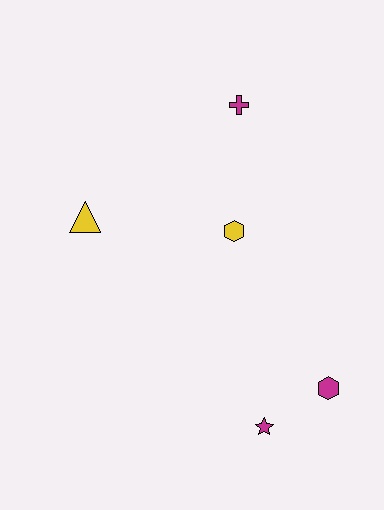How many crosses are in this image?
There is 1 cross.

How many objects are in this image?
There are 5 objects.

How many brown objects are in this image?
There are no brown objects.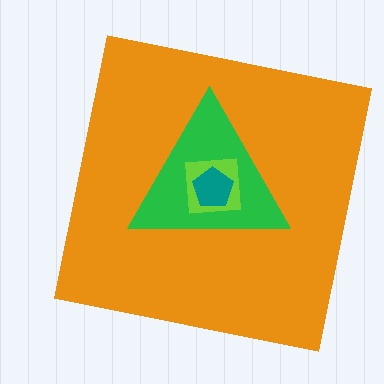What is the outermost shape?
The orange square.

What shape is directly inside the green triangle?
The lime square.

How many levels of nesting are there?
4.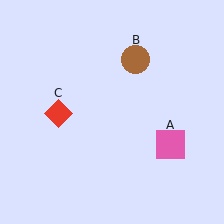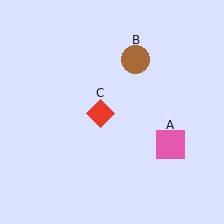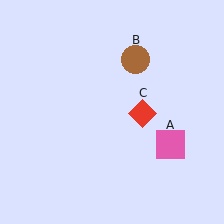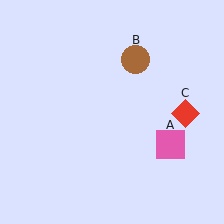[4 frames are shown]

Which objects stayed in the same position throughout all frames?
Pink square (object A) and brown circle (object B) remained stationary.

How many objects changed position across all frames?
1 object changed position: red diamond (object C).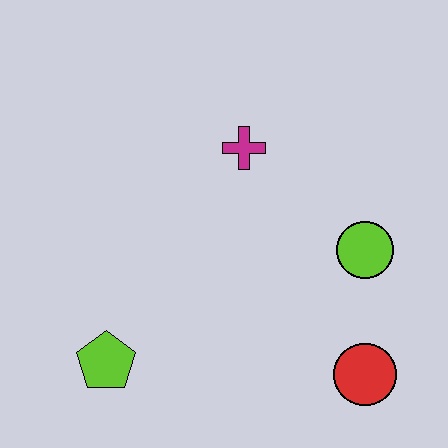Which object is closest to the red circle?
The lime circle is closest to the red circle.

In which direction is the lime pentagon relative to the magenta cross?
The lime pentagon is below the magenta cross.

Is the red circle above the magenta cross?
No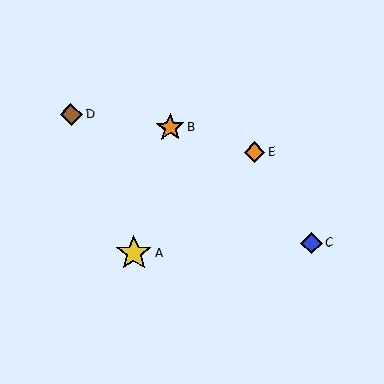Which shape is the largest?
The yellow star (labeled A) is the largest.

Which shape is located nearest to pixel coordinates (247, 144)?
The orange diamond (labeled E) at (255, 152) is nearest to that location.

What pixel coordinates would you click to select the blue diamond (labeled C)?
Click at (311, 243) to select the blue diamond C.